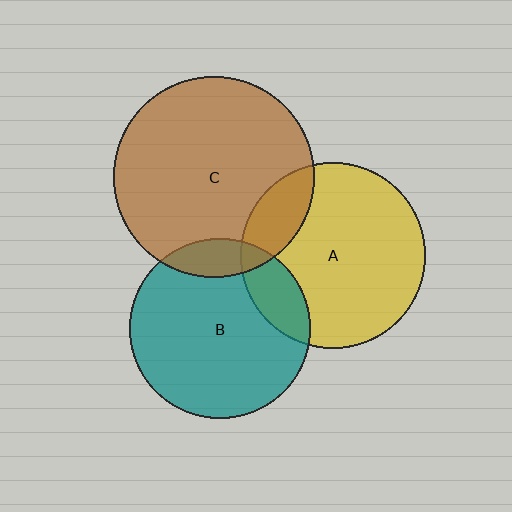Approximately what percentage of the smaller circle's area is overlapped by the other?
Approximately 15%.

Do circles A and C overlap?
Yes.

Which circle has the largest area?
Circle C (brown).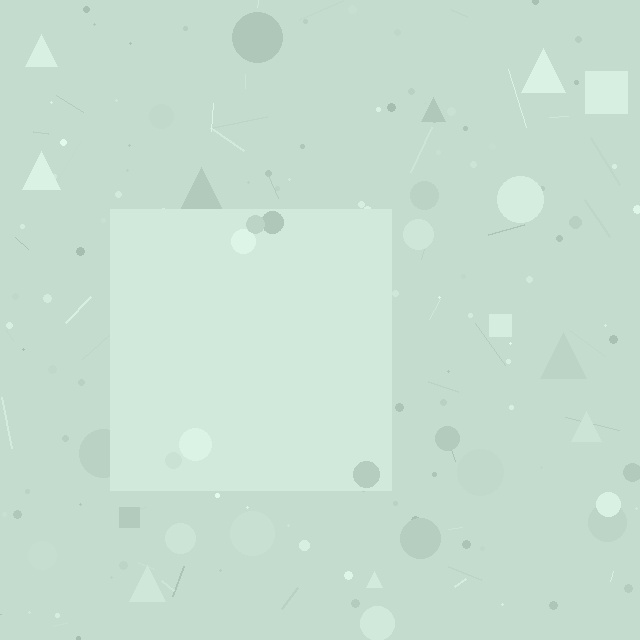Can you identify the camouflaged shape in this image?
The camouflaged shape is a square.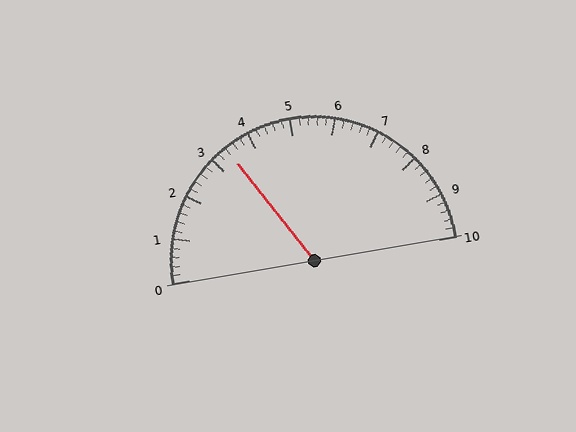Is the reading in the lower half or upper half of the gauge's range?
The reading is in the lower half of the range (0 to 10).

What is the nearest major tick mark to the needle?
The nearest major tick mark is 3.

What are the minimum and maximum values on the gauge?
The gauge ranges from 0 to 10.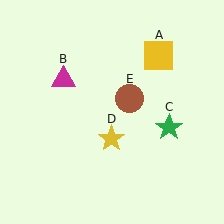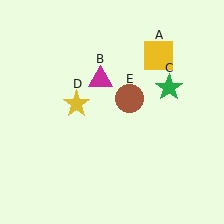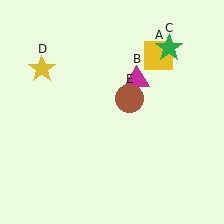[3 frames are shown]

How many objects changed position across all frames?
3 objects changed position: magenta triangle (object B), green star (object C), yellow star (object D).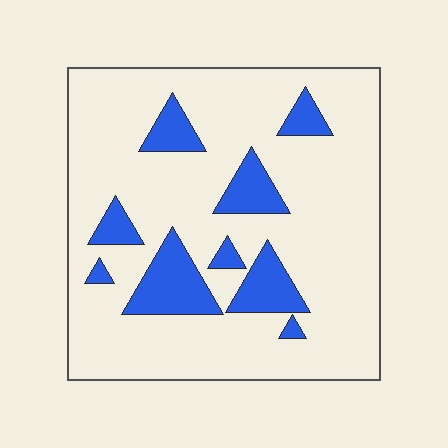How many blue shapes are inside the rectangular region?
9.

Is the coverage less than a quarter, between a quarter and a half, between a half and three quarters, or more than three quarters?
Less than a quarter.